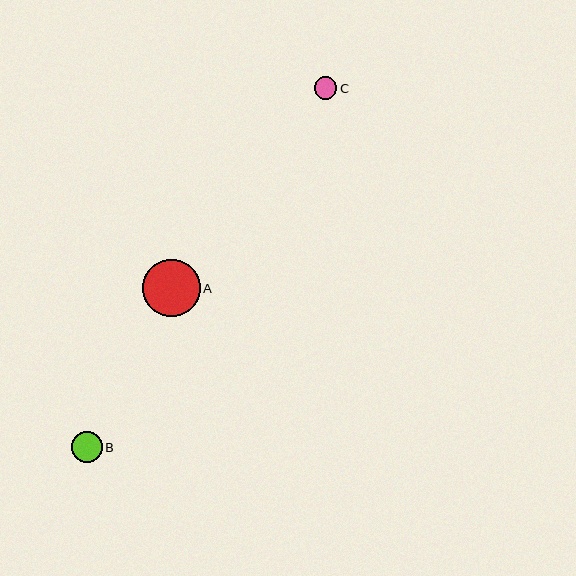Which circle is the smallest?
Circle C is the smallest with a size of approximately 23 pixels.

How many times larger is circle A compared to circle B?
Circle A is approximately 1.8 times the size of circle B.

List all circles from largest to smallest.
From largest to smallest: A, B, C.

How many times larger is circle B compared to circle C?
Circle B is approximately 1.4 times the size of circle C.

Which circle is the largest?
Circle A is the largest with a size of approximately 57 pixels.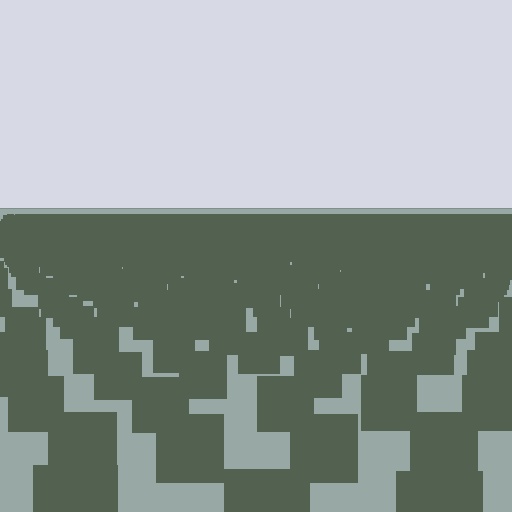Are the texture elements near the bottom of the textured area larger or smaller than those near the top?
Larger. Near the bottom, elements are closer to the viewer and appear at a bigger on-screen size.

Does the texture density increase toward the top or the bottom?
Density increases toward the top.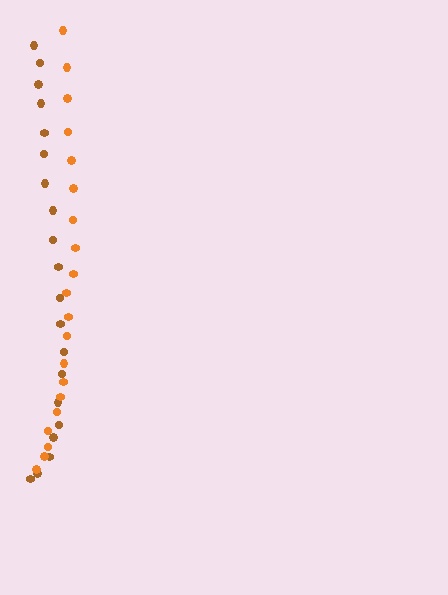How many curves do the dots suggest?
There are 2 distinct paths.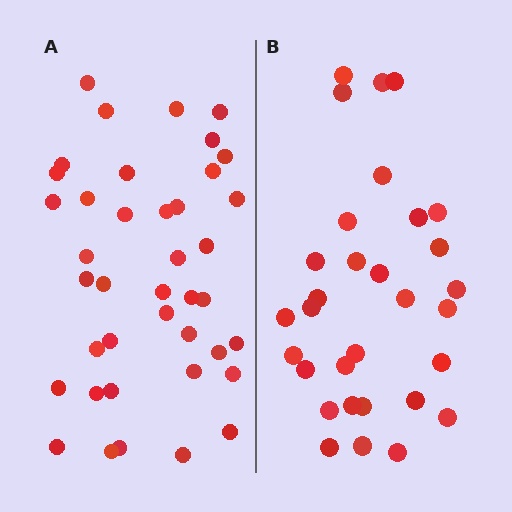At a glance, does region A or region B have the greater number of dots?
Region A (the left region) has more dots.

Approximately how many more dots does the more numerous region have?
Region A has roughly 8 or so more dots than region B.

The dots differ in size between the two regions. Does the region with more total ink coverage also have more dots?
No. Region B has more total ink coverage because its dots are larger, but region A actually contains more individual dots. Total area can be misleading — the number of items is what matters here.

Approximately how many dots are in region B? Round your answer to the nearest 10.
About 30 dots. (The exact count is 31, which rounds to 30.)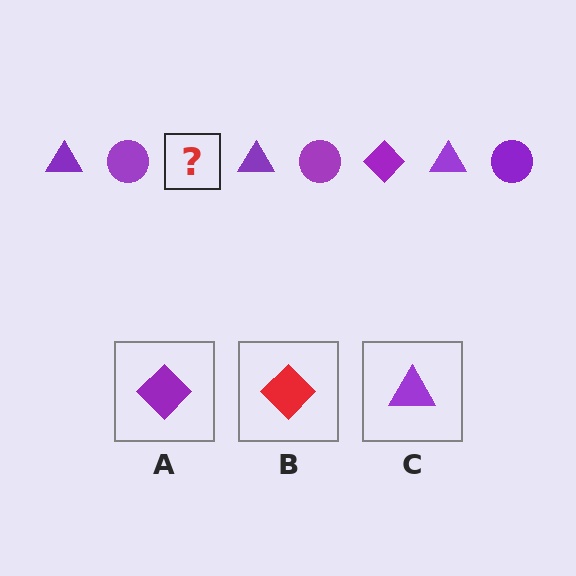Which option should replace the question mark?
Option A.